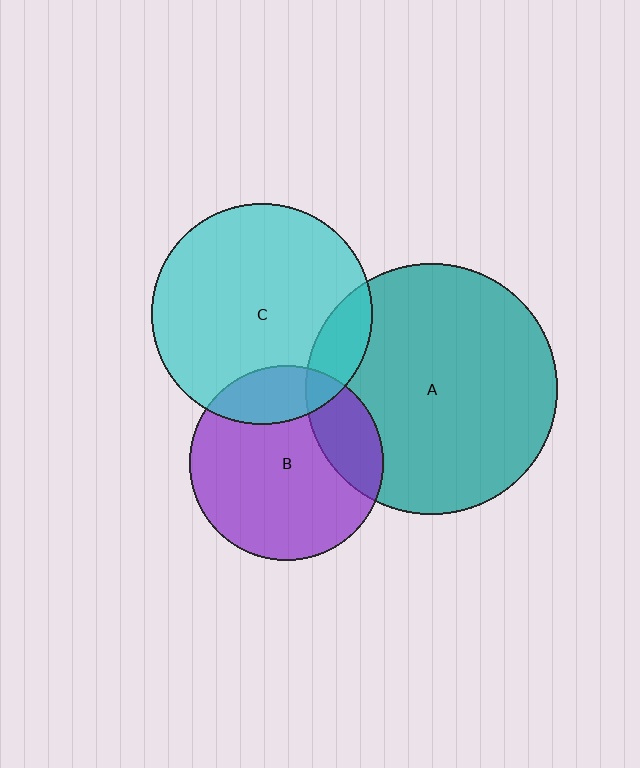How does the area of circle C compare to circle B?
Approximately 1.3 times.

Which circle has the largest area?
Circle A (teal).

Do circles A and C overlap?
Yes.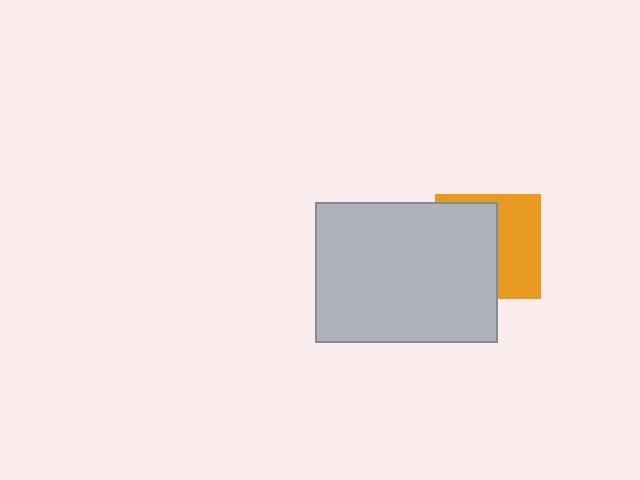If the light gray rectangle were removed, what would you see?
You would see the complete orange square.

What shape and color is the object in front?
The object in front is a light gray rectangle.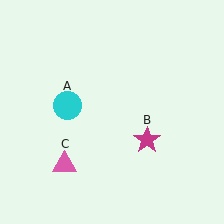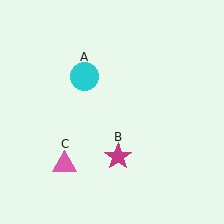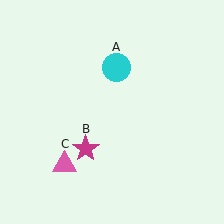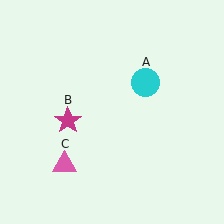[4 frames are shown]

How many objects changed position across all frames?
2 objects changed position: cyan circle (object A), magenta star (object B).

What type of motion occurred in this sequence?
The cyan circle (object A), magenta star (object B) rotated clockwise around the center of the scene.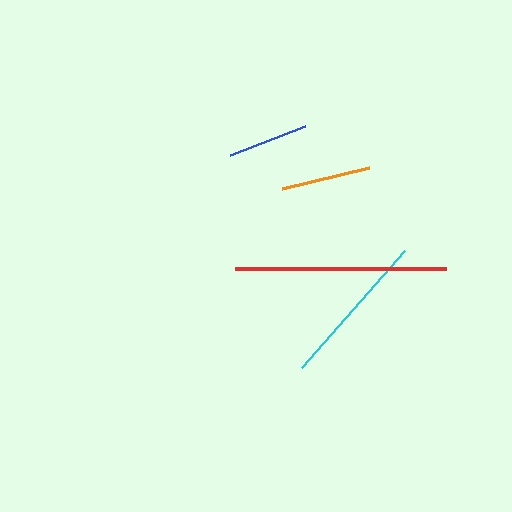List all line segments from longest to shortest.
From longest to shortest: red, cyan, orange, blue.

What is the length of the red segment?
The red segment is approximately 212 pixels long.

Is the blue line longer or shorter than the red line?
The red line is longer than the blue line.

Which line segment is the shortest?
The blue line is the shortest at approximately 80 pixels.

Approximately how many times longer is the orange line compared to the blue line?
The orange line is approximately 1.1 times the length of the blue line.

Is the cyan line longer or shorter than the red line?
The red line is longer than the cyan line.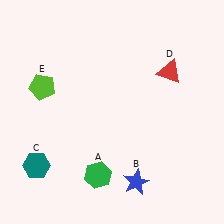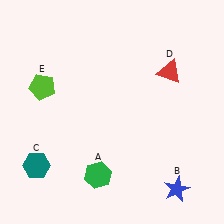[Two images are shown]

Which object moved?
The blue star (B) moved right.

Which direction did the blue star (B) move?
The blue star (B) moved right.